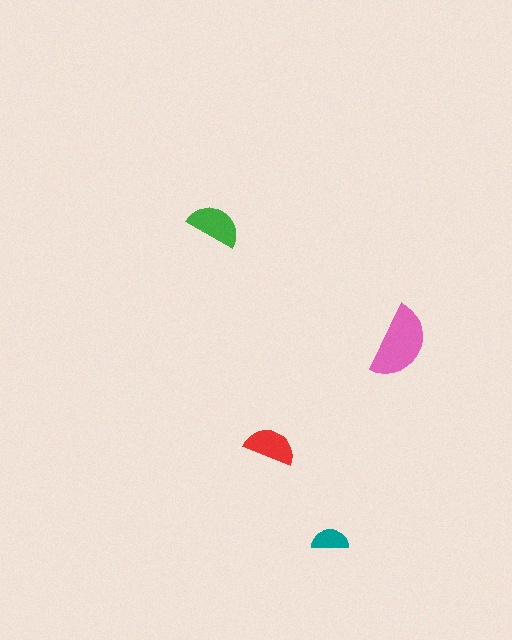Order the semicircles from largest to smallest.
the pink one, the green one, the red one, the teal one.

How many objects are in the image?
There are 4 objects in the image.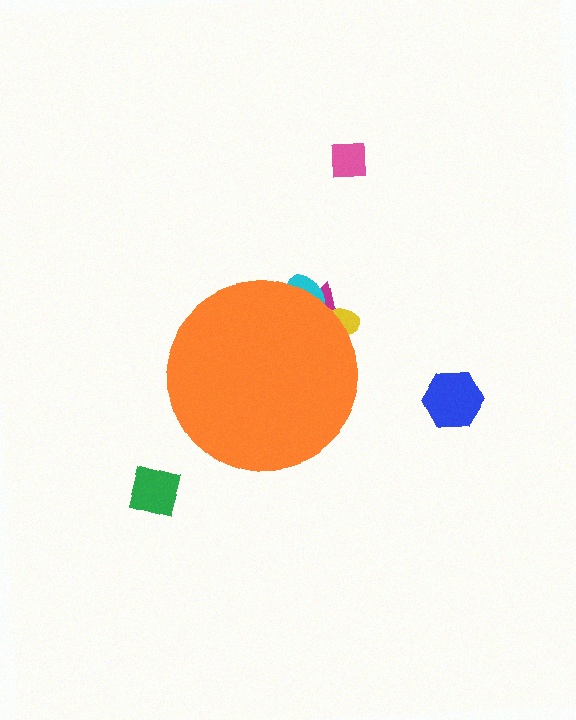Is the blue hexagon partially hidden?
No, the blue hexagon is fully visible.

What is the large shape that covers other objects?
An orange circle.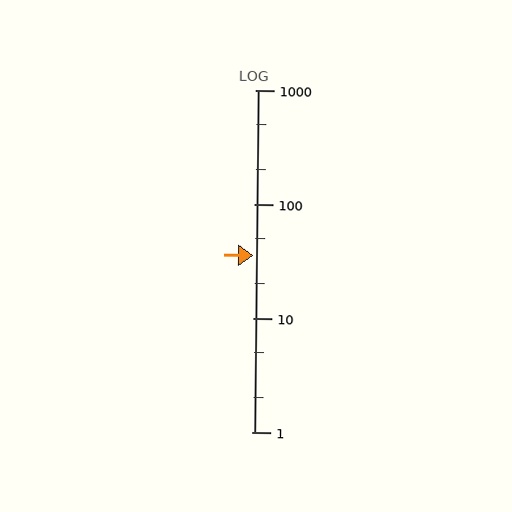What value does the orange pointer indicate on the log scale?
The pointer indicates approximately 35.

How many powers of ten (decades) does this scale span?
The scale spans 3 decades, from 1 to 1000.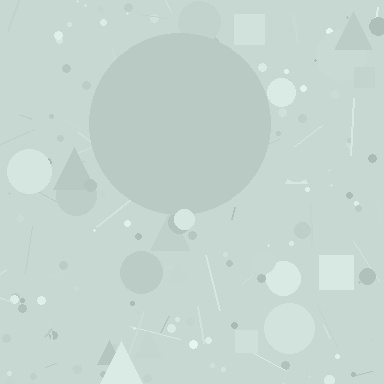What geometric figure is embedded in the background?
A circle is embedded in the background.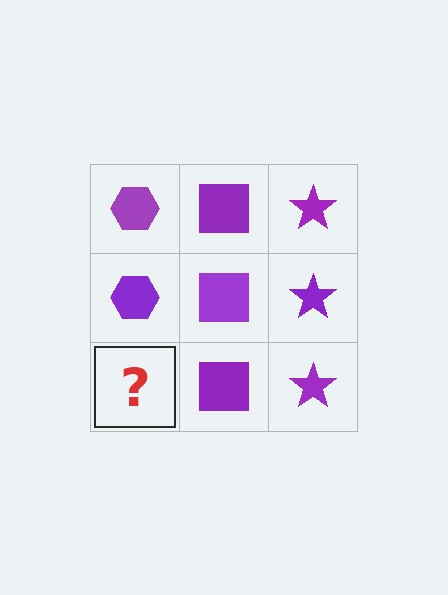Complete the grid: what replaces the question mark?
The question mark should be replaced with a purple hexagon.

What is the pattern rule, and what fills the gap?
The rule is that each column has a consistent shape. The gap should be filled with a purple hexagon.